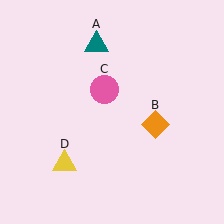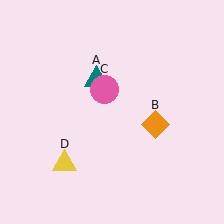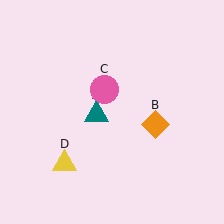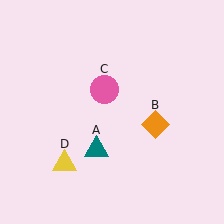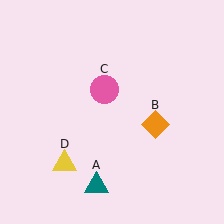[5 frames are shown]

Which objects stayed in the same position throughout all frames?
Orange diamond (object B) and pink circle (object C) and yellow triangle (object D) remained stationary.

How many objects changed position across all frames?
1 object changed position: teal triangle (object A).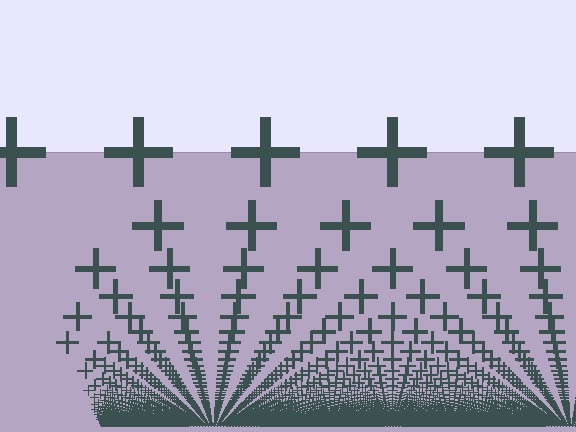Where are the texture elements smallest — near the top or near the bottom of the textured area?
Near the bottom.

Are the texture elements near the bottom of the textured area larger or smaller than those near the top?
Smaller. The gradient is inverted — elements near the bottom are smaller and denser.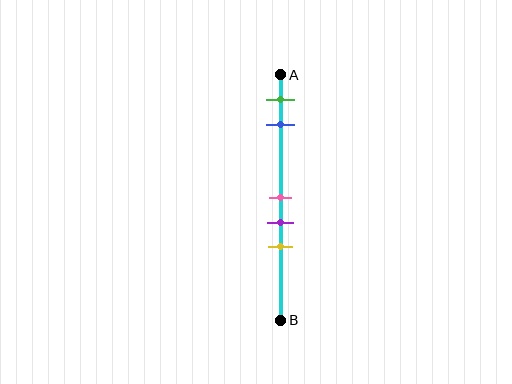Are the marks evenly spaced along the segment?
No, the marks are not evenly spaced.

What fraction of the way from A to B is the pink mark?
The pink mark is approximately 50% (0.5) of the way from A to B.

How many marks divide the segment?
There are 5 marks dividing the segment.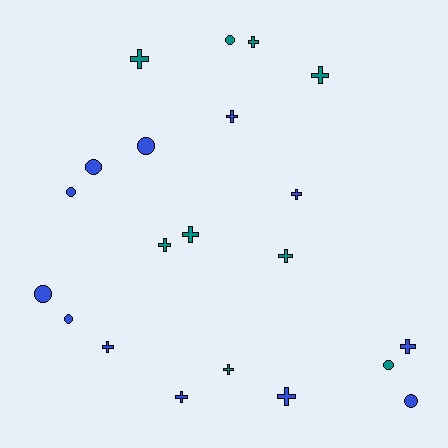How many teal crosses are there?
There are 7 teal crosses.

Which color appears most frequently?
Blue, with 12 objects.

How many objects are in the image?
There are 21 objects.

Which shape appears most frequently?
Cross, with 13 objects.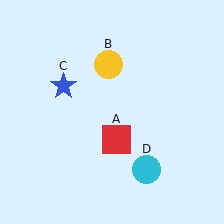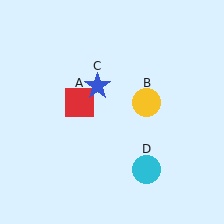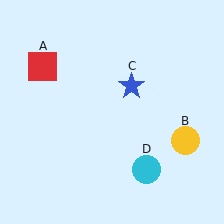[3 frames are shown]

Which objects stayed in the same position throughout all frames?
Cyan circle (object D) remained stationary.